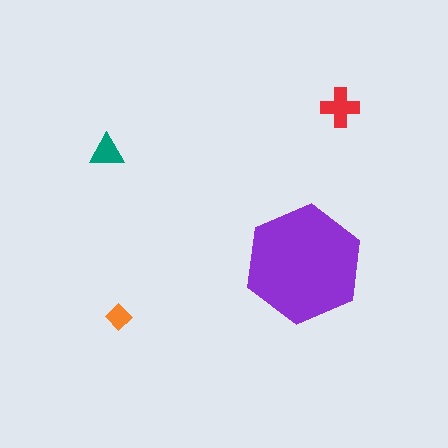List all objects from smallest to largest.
The orange diamond, the teal triangle, the red cross, the purple hexagon.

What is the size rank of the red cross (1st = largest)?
2nd.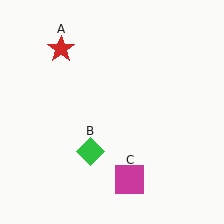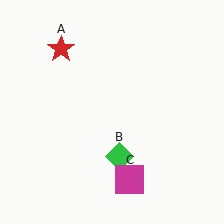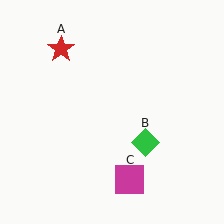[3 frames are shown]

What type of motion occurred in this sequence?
The green diamond (object B) rotated counterclockwise around the center of the scene.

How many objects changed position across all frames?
1 object changed position: green diamond (object B).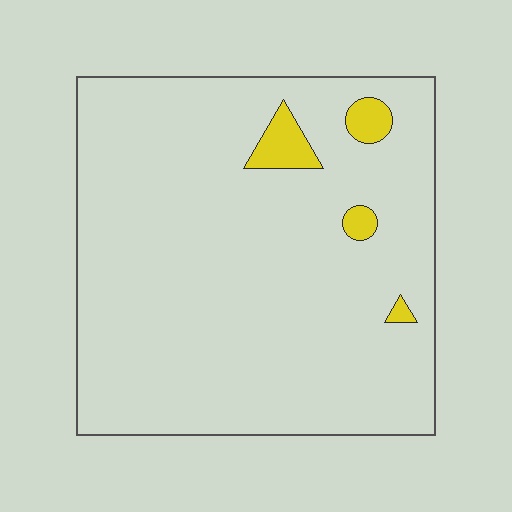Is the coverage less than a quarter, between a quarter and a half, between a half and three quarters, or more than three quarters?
Less than a quarter.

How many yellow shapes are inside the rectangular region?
4.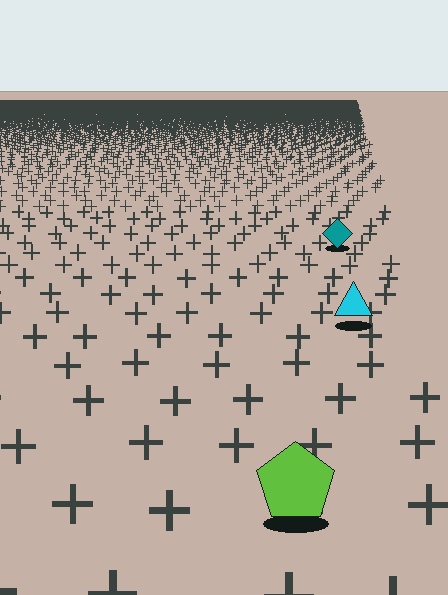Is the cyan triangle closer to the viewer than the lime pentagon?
No. The lime pentagon is closer — you can tell from the texture gradient: the ground texture is coarser near it.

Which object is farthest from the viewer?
The teal diamond is farthest from the viewer. It appears smaller and the ground texture around it is denser.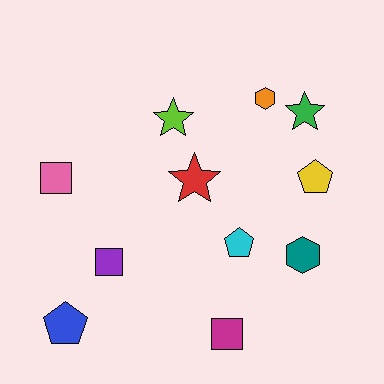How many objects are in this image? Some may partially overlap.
There are 11 objects.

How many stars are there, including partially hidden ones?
There are 3 stars.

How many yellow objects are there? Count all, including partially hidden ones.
There is 1 yellow object.